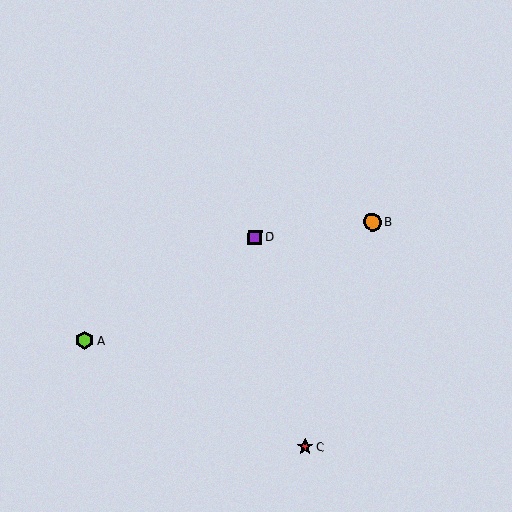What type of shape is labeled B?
Shape B is an orange circle.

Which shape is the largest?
The lime hexagon (labeled A) is the largest.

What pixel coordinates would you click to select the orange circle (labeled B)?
Click at (372, 222) to select the orange circle B.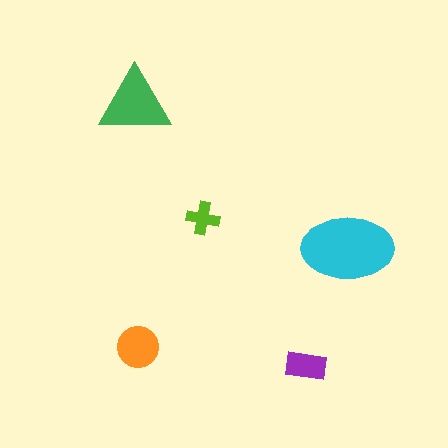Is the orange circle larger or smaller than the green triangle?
Smaller.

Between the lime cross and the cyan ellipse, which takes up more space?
The cyan ellipse.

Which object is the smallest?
The lime cross.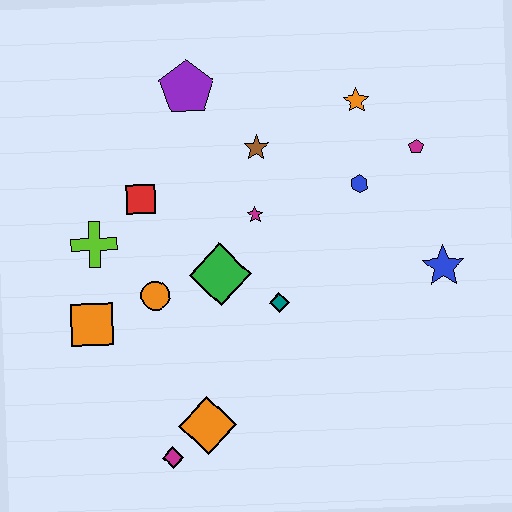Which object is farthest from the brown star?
The magenta diamond is farthest from the brown star.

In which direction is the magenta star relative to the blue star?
The magenta star is to the left of the blue star.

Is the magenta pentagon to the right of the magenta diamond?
Yes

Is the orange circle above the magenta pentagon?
No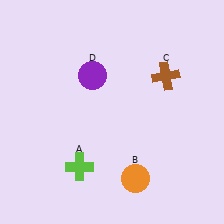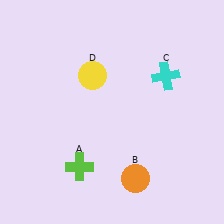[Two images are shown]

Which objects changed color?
C changed from brown to cyan. D changed from purple to yellow.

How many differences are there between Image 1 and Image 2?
There are 2 differences between the two images.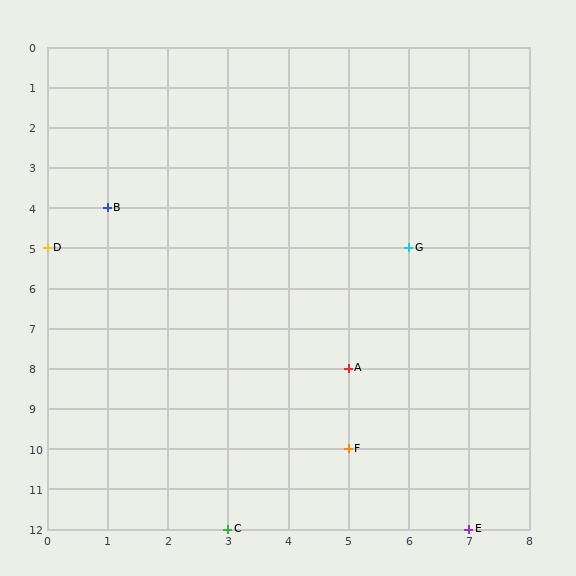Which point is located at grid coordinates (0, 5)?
Point D is at (0, 5).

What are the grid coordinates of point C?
Point C is at grid coordinates (3, 12).